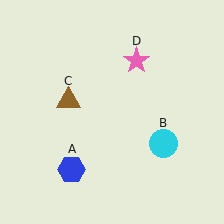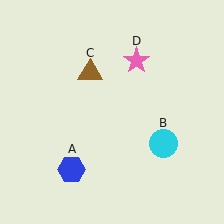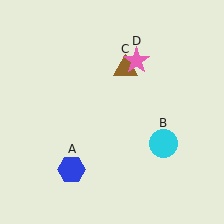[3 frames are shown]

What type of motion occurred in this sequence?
The brown triangle (object C) rotated clockwise around the center of the scene.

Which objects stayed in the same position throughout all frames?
Blue hexagon (object A) and cyan circle (object B) and pink star (object D) remained stationary.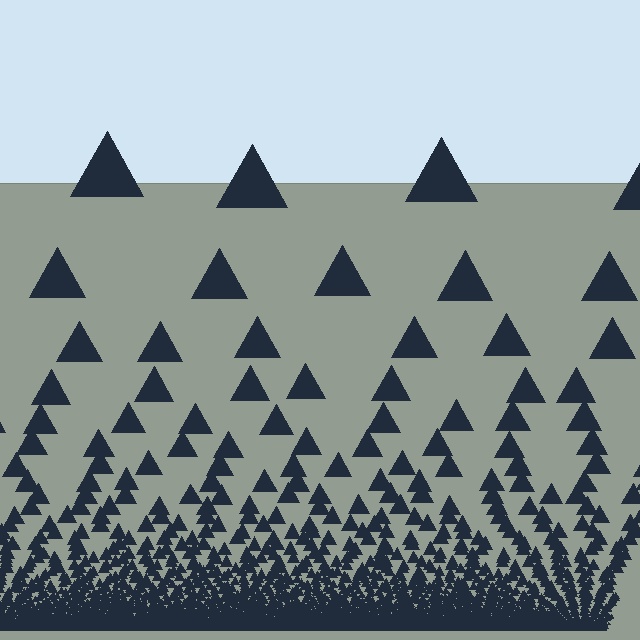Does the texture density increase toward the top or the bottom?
Density increases toward the bottom.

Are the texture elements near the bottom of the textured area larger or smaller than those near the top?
Smaller. The gradient is inverted — elements near the bottom are smaller and denser.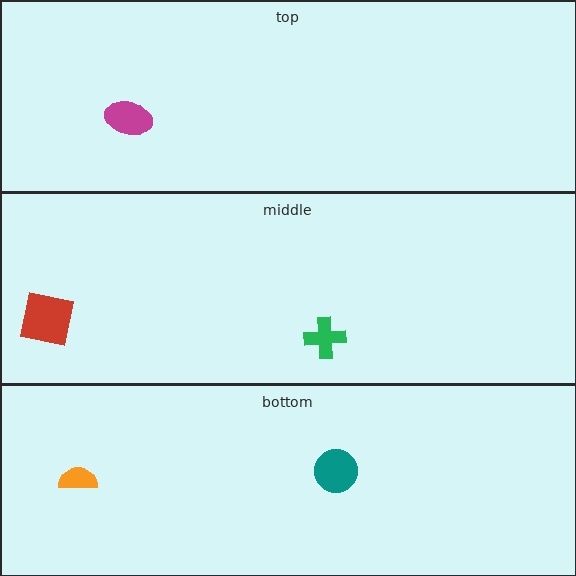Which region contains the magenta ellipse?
The top region.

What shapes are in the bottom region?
The teal circle, the orange semicircle.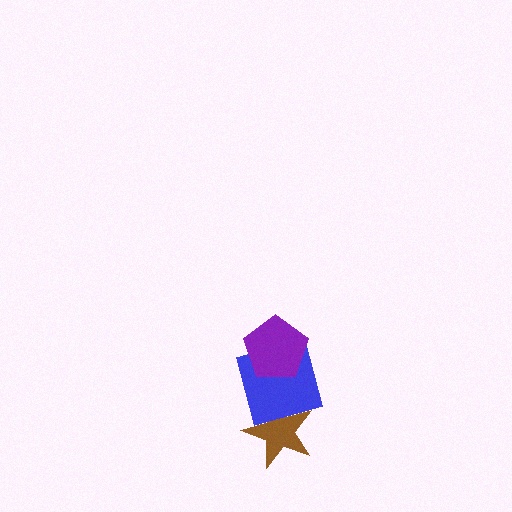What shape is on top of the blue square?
The purple pentagon is on top of the blue square.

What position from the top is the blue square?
The blue square is 2nd from the top.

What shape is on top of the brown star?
The blue square is on top of the brown star.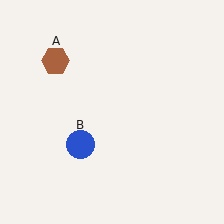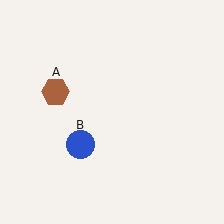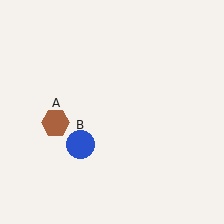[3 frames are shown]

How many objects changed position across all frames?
1 object changed position: brown hexagon (object A).